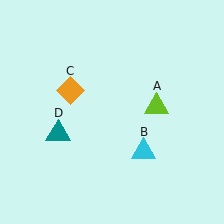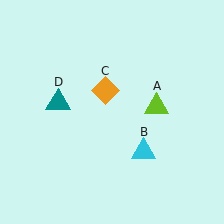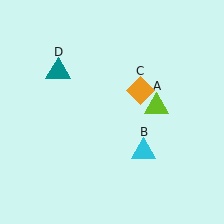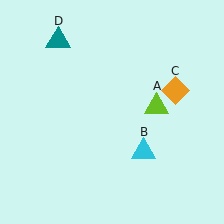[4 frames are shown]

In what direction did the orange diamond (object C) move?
The orange diamond (object C) moved right.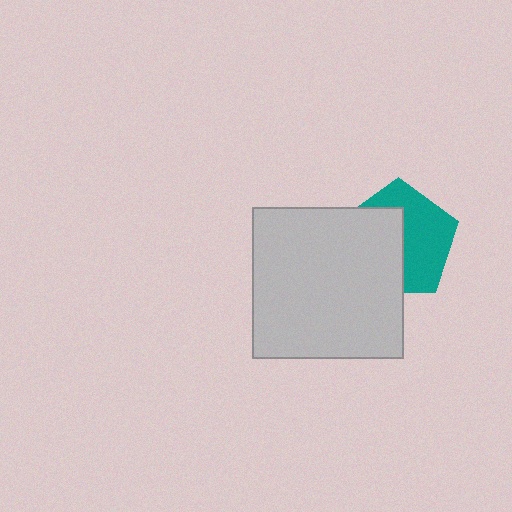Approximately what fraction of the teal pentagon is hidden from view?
Roughly 48% of the teal pentagon is hidden behind the light gray square.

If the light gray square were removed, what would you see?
You would see the complete teal pentagon.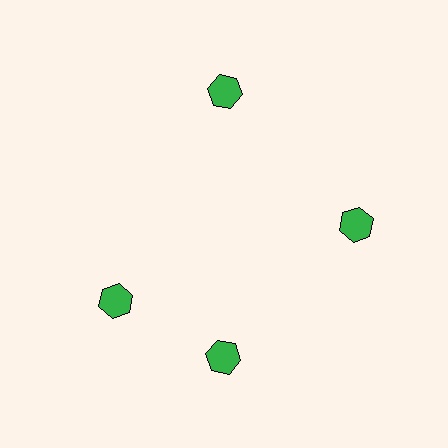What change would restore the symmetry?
The symmetry would be restored by rotating it back into even spacing with its neighbors so that all 4 hexagons sit at equal angles and equal distance from the center.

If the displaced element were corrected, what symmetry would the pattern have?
It would have 4-fold rotational symmetry — the pattern would map onto itself every 90 degrees.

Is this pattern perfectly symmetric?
No. The 4 green hexagons are arranged in a ring, but one element near the 9 o'clock position is rotated out of alignment along the ring, breaking the 4-fold rotational symmetry.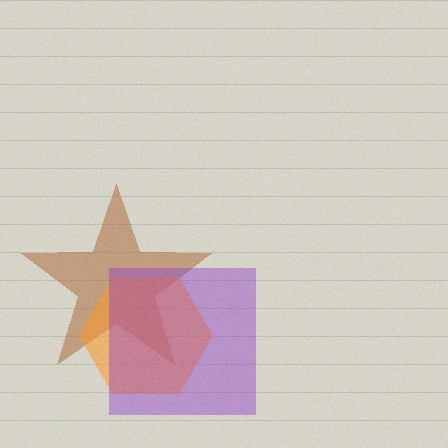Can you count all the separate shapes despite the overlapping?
Yes, there are 3 separate shapes.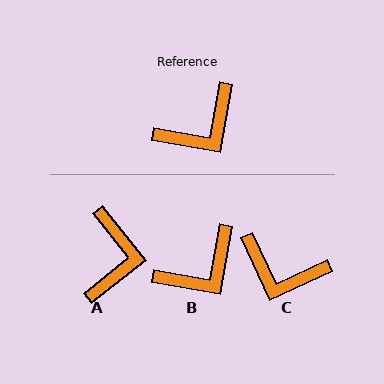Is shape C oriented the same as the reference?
No, it is off by about 55 degrees.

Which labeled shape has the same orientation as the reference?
B.